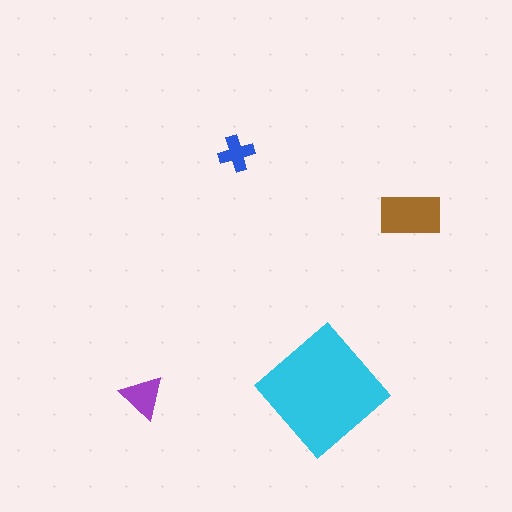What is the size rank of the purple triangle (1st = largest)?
3rd.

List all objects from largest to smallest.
The cyan diamond, the brown rectangle, the purple triangle, the blue cross.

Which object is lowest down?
The purple triangle is bottommost.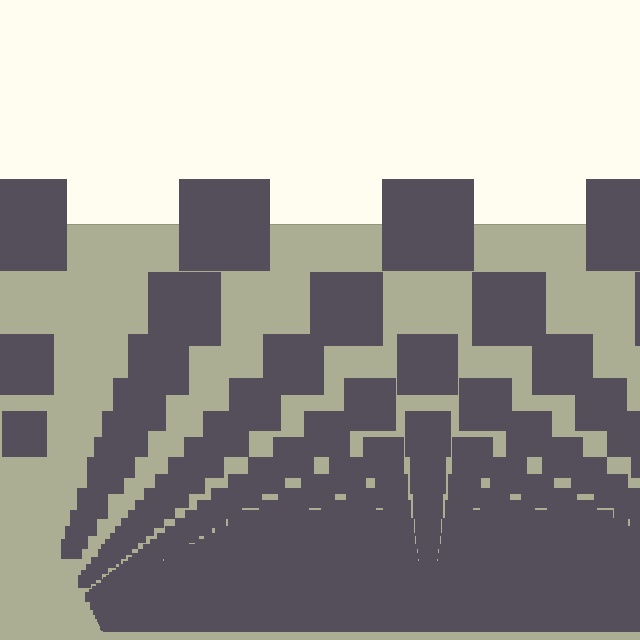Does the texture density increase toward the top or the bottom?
Density increases toward the bottom.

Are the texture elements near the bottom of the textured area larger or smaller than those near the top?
Smaller. The gradient is inverted — elements near the bottom are smaller and denser.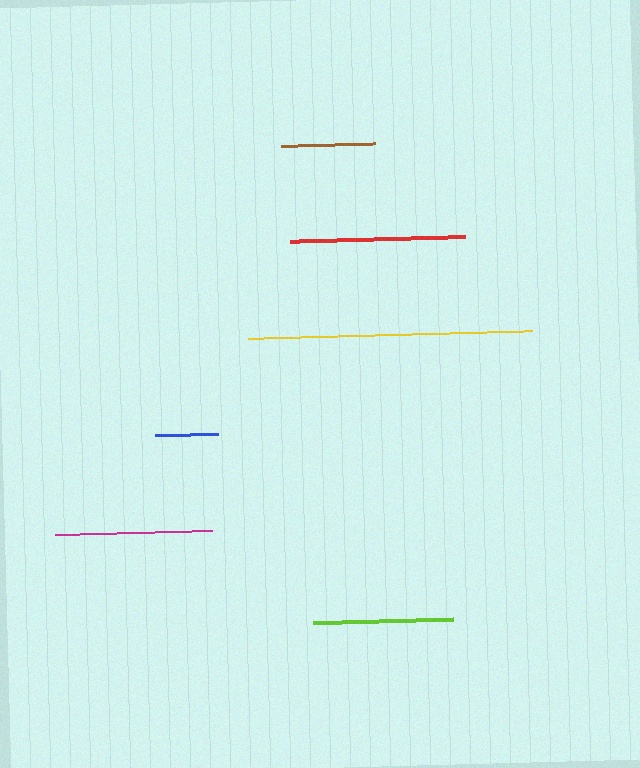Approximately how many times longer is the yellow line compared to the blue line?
The yellow line is approximately 4.5 times the length of the blue line.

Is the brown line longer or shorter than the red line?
The red line is longer than the brown line.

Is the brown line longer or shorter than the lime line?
The lime line is longer than the brown line.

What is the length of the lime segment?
The lime segment is approximately 141 pixels long.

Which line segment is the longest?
The yellow line is the longest at approximately 285 pixels.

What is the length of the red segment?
The red segment is approximately 175 pixels long.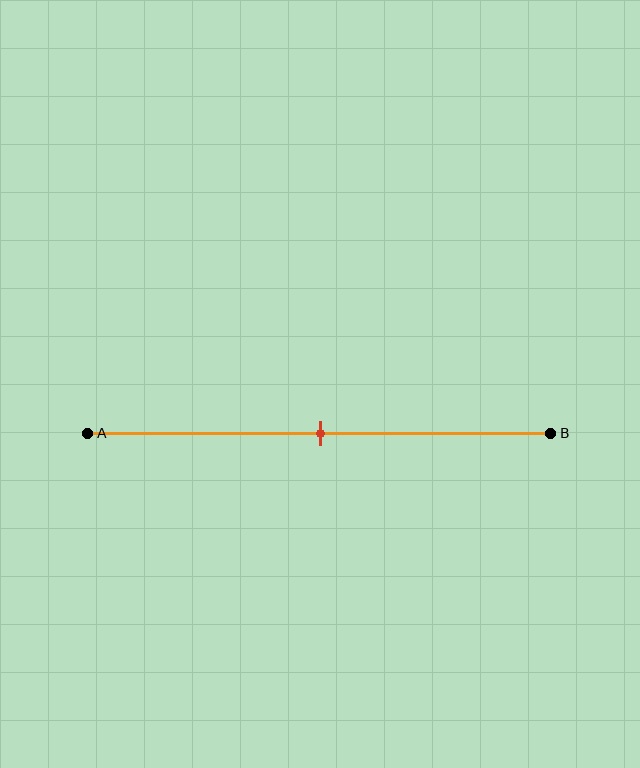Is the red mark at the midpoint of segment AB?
Yes, the mark is approximately at the midpoint.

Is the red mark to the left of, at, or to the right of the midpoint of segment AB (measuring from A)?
The red mark is approximately at the midpoint of segment AB.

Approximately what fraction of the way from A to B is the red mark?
The red mark is approximately 50% of the way from A to B.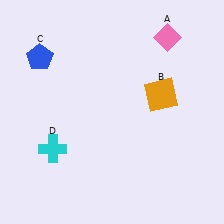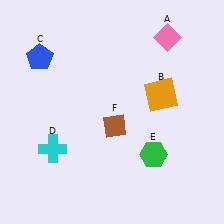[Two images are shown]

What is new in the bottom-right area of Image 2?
A green hexagon (E) was added in the bottom-right area of Image 2.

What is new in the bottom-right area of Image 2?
A brown diamond (F) was added in the bottom-right area of Image 2.